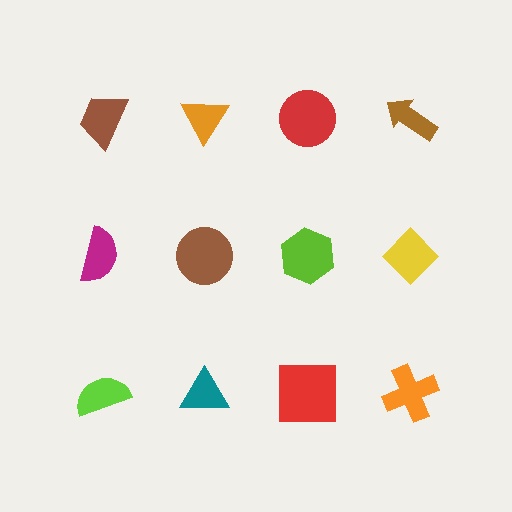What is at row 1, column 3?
A red circle.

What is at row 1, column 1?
A brown trapezoid.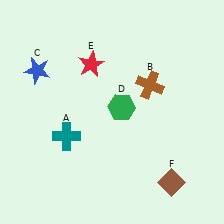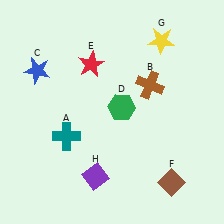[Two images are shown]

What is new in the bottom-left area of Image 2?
A purple diamond (H) was added in the bottom-left area of Image 2.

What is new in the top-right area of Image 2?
A yellow star (G) was added in the top-right area of Image 2.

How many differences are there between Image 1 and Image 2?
There are 2 differences between the two images.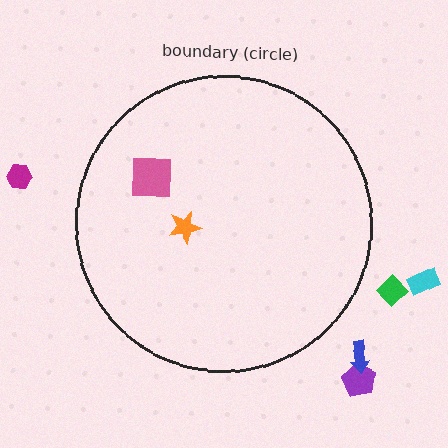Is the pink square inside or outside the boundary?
Inside.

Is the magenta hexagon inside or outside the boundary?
Outside.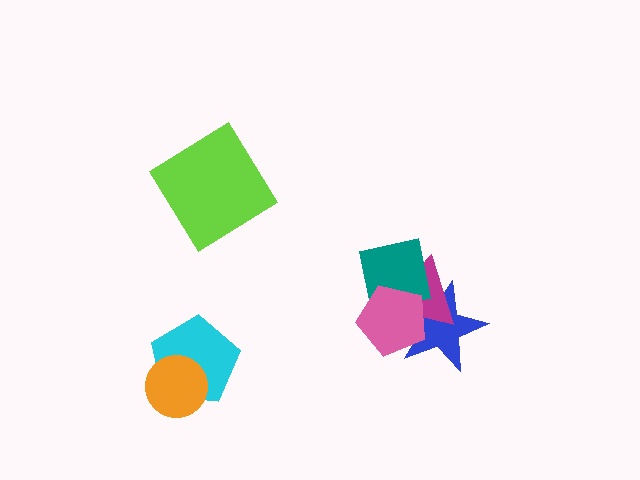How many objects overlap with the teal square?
3 objects overlap with the teal square.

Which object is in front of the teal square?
The pink pentagon is in front of the teal square.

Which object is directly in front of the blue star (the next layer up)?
The magenta triangle is directly in front of the blue star.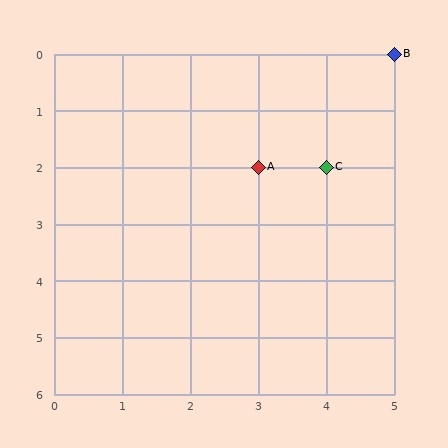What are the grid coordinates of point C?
Point C is at grid coordinates (4, 2).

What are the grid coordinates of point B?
Point B is at grid coordinates (5, 0).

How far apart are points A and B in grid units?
Points A and B are 2 columns and 2 rows apart (about 2.8 grid units diagonally).